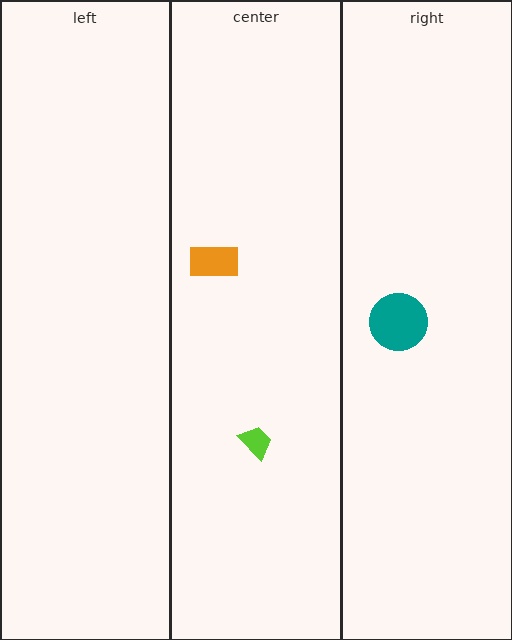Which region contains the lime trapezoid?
The center region.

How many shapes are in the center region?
2.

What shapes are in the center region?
The lime trapezoid, the orange rectangle.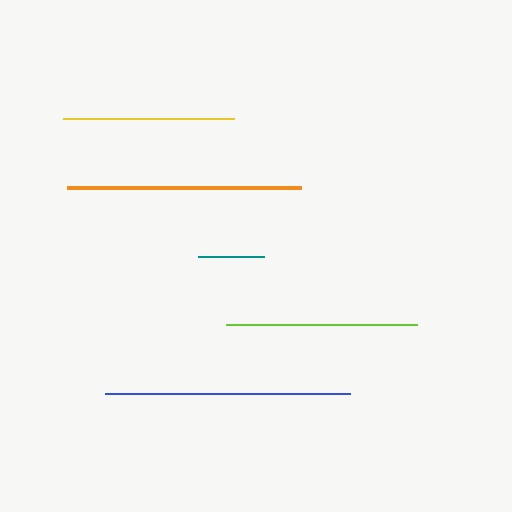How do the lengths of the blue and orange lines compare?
The blue and orange lines are approximately the same length.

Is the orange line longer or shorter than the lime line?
The orange line is longer than the lime line.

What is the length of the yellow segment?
The yellow segment is approximately 172 pixels long.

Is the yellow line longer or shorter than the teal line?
The yellow line is longer than the teal line.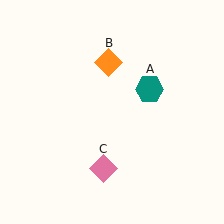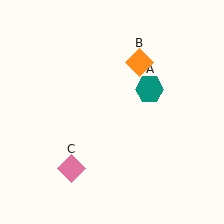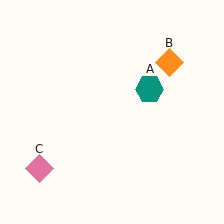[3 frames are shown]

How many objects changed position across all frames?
2 objects changed position: orange diamond (object B), pink diamond (object C).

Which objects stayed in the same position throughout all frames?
Teal hexagon (object A) remained stationary.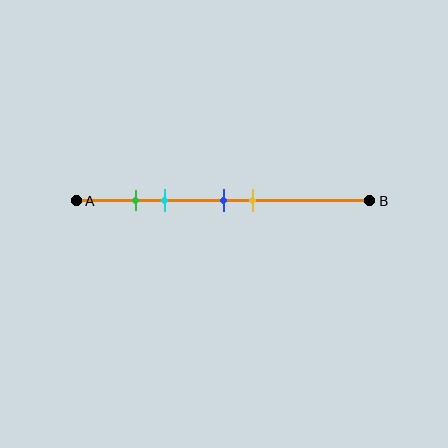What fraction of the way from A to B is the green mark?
The green mark is approximately 20% (0.2) of the way from A to B.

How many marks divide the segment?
There are 4 marks dividing the segment.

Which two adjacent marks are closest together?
The green and cyan marks are the closest adjacent pair.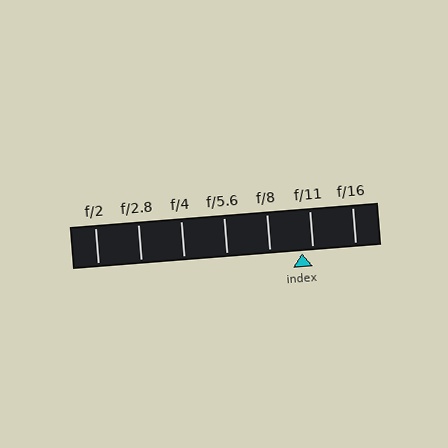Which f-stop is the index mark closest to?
The index mark is closest to f/11.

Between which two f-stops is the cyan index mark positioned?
The index mark is between f/8 and f/11.